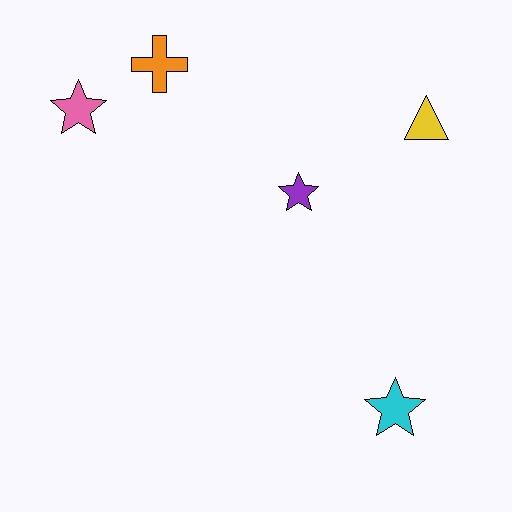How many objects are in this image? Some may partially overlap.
There are 5 objects.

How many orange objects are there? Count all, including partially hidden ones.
There is 1 orange object.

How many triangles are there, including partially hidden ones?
There is 1 triangle.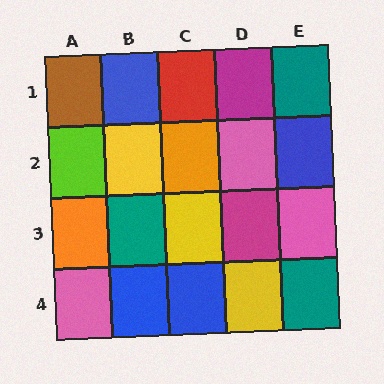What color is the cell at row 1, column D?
Magenta.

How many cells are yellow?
3 cells are yellow.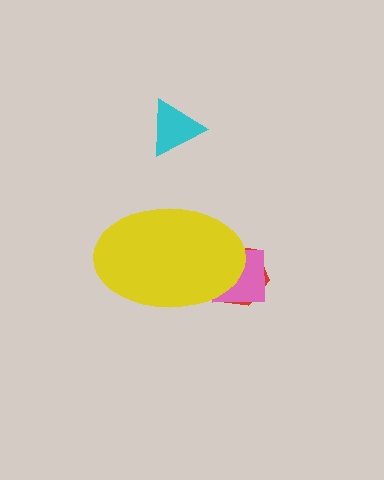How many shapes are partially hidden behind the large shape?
3 shapes are partially hidden.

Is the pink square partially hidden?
Yes, the pink square is partially hidden behind the yellow ellipse.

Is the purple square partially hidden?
Yes, the purple square is partially hidden behind the yellow ellipse.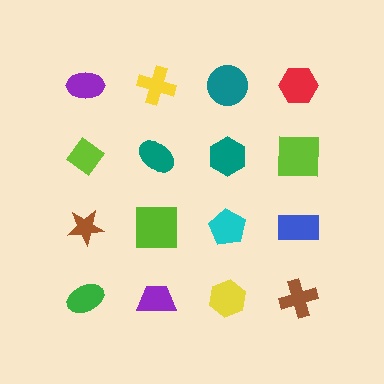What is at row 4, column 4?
A brown cross.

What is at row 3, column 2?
A lime square.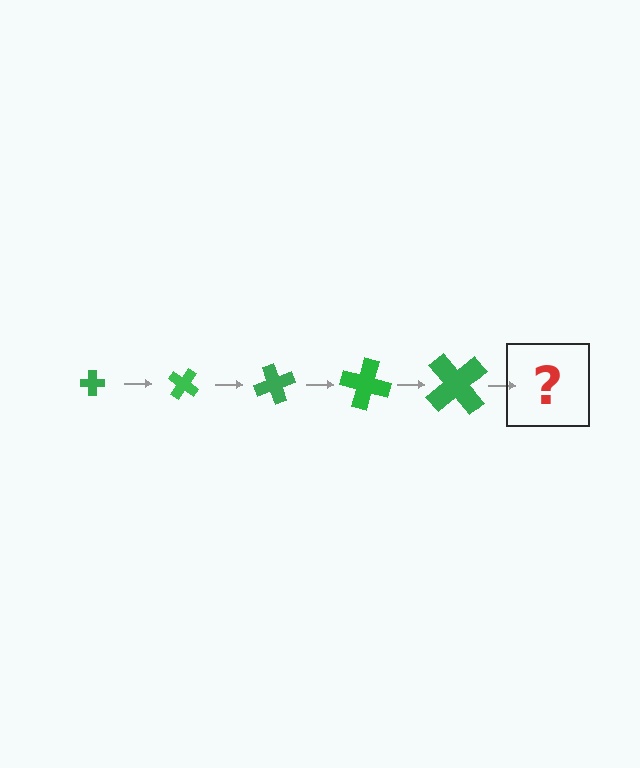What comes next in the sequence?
The next element should be a cross, larger than the previous one and rotated 175 degrees from the start.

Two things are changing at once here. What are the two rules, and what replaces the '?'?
The two rules are that the cross grows larger each step and it rotates 35 degrees each step. The '?' should be a cross, larger than the previous one and rotated 175 degrees from the start.